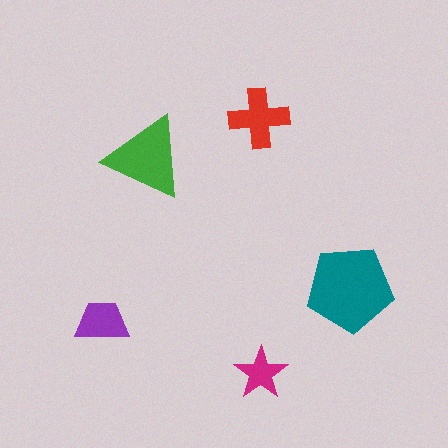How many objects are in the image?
There are 5 objects in the image.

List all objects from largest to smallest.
The teal pentagon, the green triangle, the red cross, the purple trapezoid, the magenta star.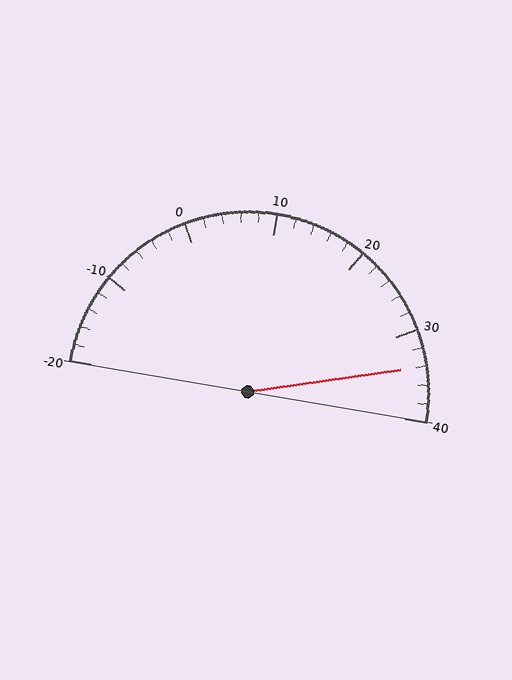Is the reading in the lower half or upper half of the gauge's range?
The reading is in the upper half of the range (-20 to 40).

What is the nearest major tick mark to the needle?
The nearest major tick mark is 30.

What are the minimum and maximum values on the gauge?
The gauge ranges from -20 to 40.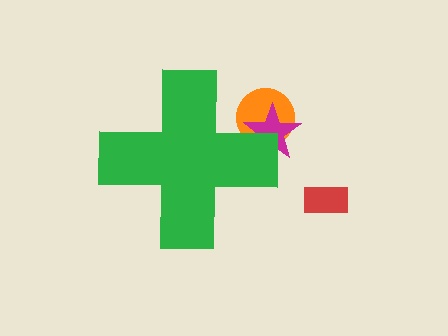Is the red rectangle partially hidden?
No, the red rectangle is fully visible.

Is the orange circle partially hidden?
Yes, the orange circle is partially hidden behind the green cross.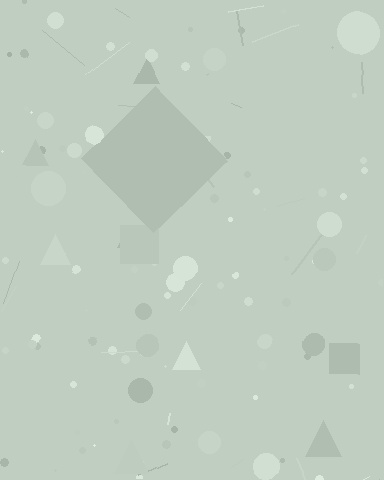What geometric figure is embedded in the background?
A diamond is embedded in the background.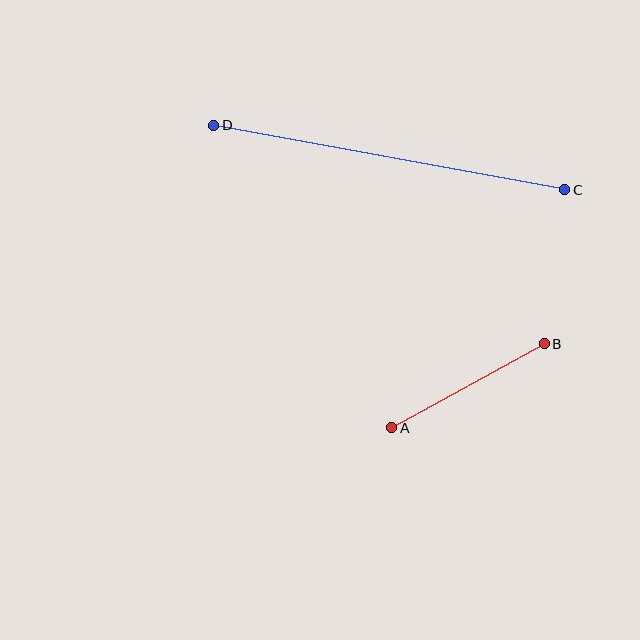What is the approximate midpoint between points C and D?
The midpoint is at approximately (389, 157) pixels.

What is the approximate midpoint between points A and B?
The midpoint is at approximately (468, 386) pixels.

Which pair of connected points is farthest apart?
Points C and D are farthest apart.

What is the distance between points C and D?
The distance is approximately 357 pixels.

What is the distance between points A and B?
The distance is approximately 174 pixels.